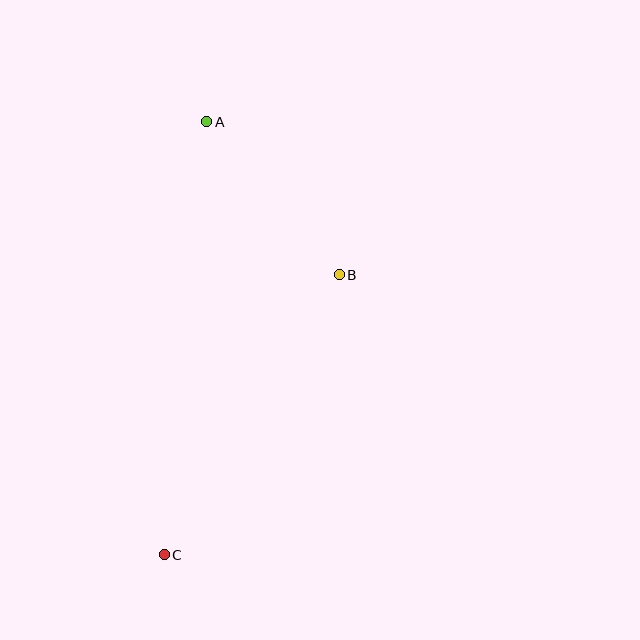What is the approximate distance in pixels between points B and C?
The distance between B and C is approximately 331 pixels.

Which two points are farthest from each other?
Points A and C are farthest from each other.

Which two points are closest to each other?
Points A and B are closest to each other.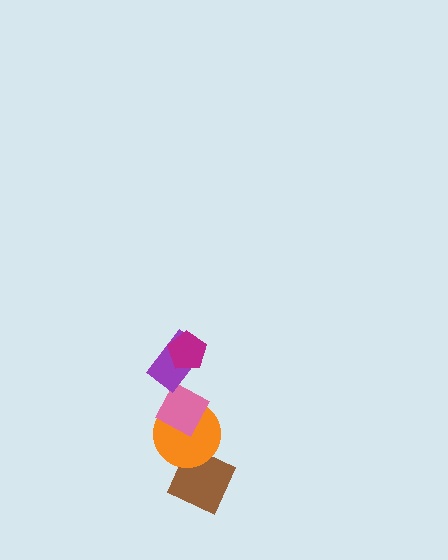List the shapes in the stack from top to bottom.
From top to bottom: the magenta pentagon, the purple rectangle, the pink diamond, the orange circle, the brown diamond.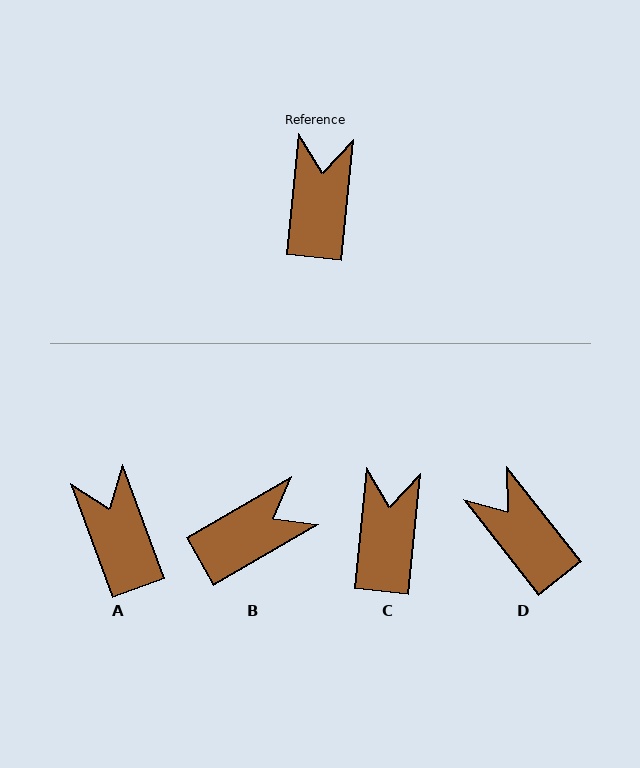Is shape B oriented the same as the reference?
No, it is off by about 54 degrees.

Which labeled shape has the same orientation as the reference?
C.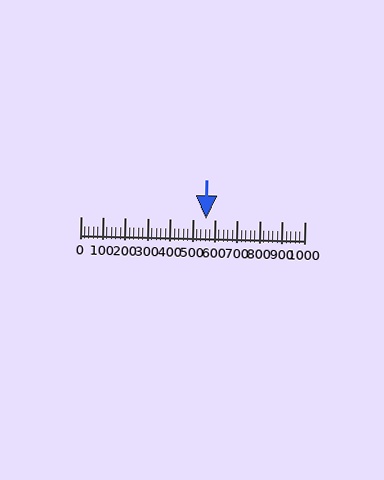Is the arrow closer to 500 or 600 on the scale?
The arrow is closer to 600.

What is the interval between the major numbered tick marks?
The major tick marks are spaced 100 units apart.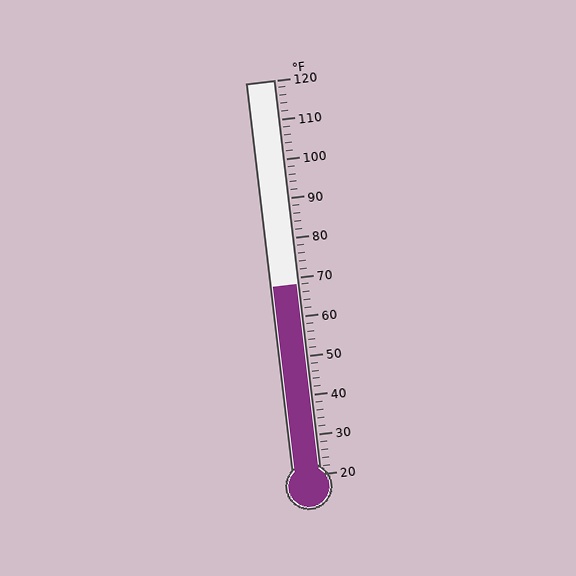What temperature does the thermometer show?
The thermometer shows approximately 68°F.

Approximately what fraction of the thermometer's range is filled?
The thermometer is filled to approximately 50% of its range.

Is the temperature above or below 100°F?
The temperature is below 100°F.